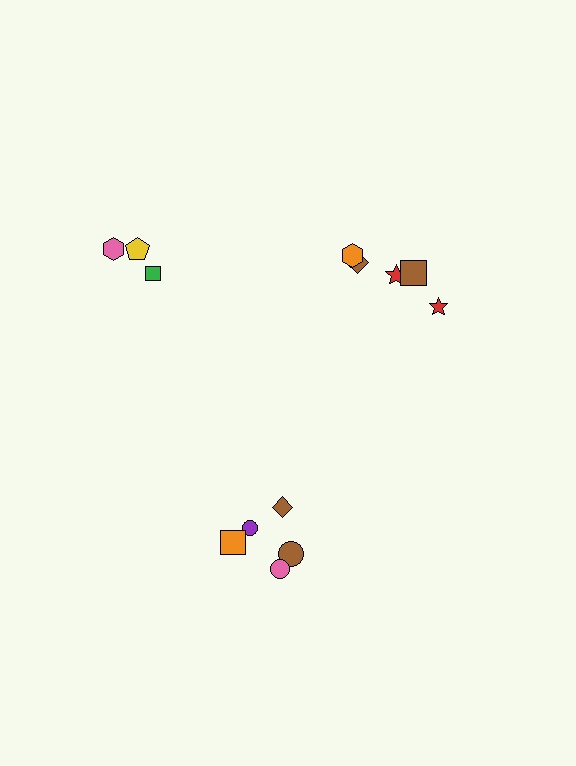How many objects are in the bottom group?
There are 5 objects.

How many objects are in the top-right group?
There are 5 objects.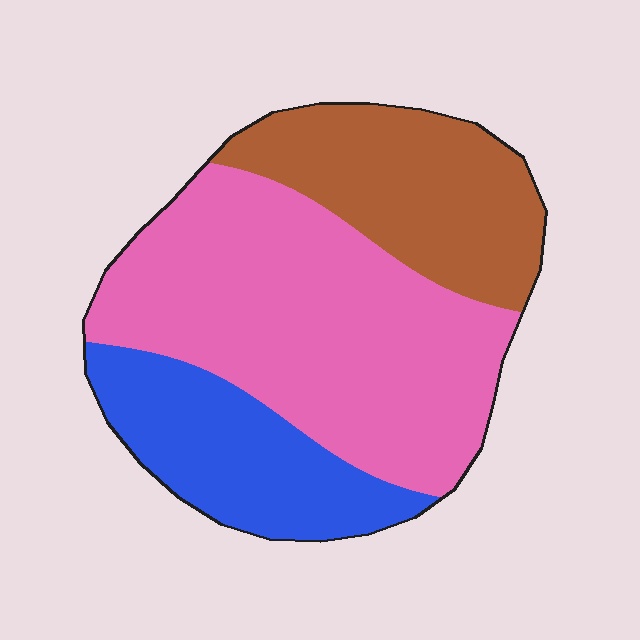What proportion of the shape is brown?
Brown covers around 25% of the shape.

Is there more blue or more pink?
Pink.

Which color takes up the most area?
Pink, at roughly 50%.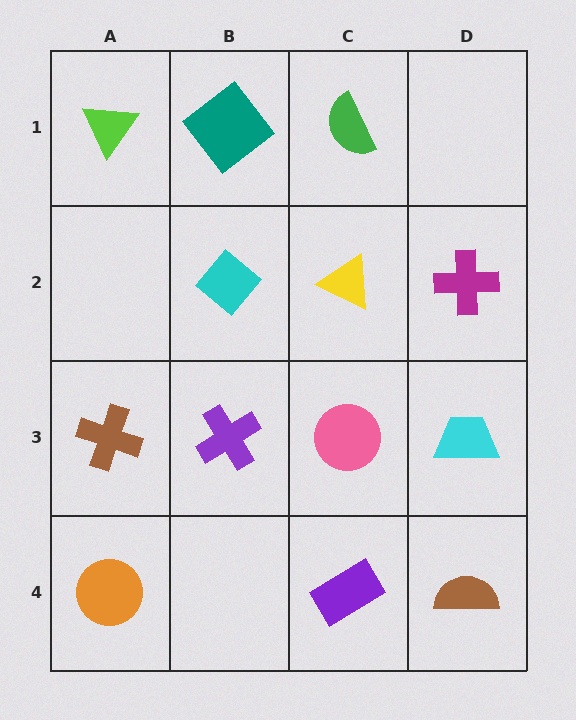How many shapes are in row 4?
3 shapes.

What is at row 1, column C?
A green semicircle.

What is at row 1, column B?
A teal diamond.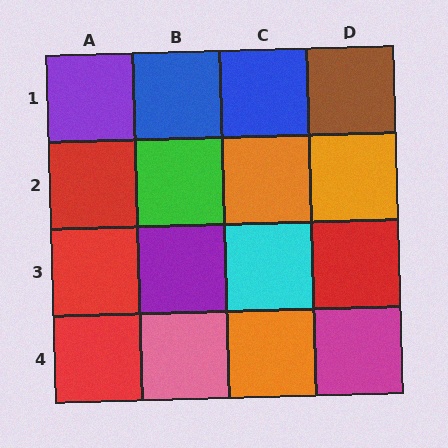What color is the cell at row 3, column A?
Red.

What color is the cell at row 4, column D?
Magenta.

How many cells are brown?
1 cell is brown.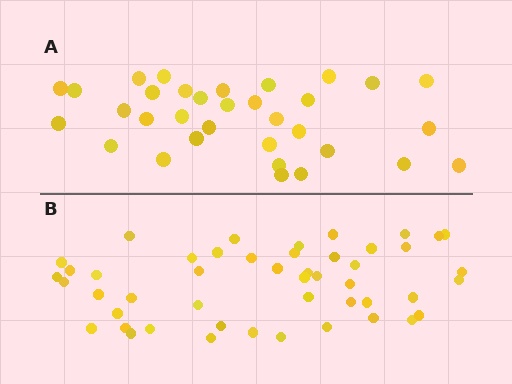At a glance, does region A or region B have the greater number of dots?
Region B (the bottom region) has more dots.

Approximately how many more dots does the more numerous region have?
Region B has approximately 15 more dots than region A.